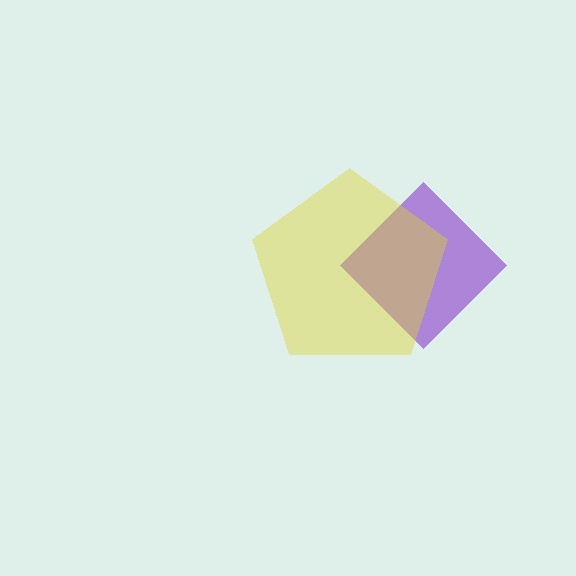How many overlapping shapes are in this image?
There are 2 overlapping shapes in the image.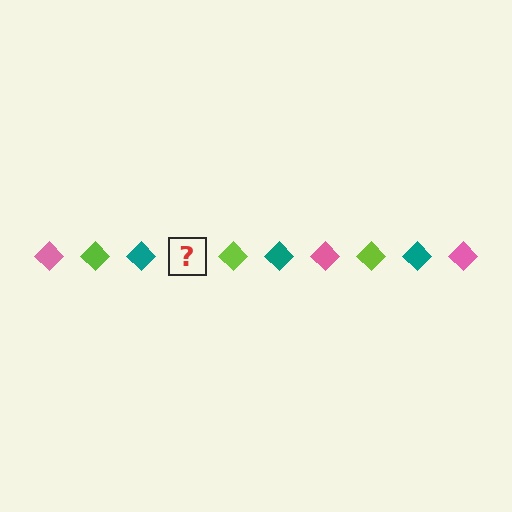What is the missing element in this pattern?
The missing element is a pink diamond.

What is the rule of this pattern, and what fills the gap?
The rule is that the pattern cycles through pink, lime, teal diamonds. The gap should be filled with a pink diamond.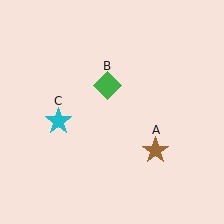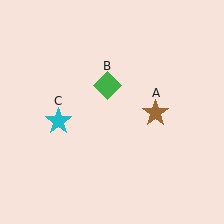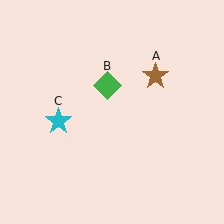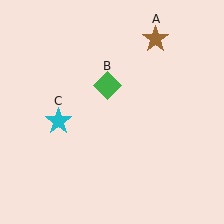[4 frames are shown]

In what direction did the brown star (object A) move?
The brown star (object A) moved up.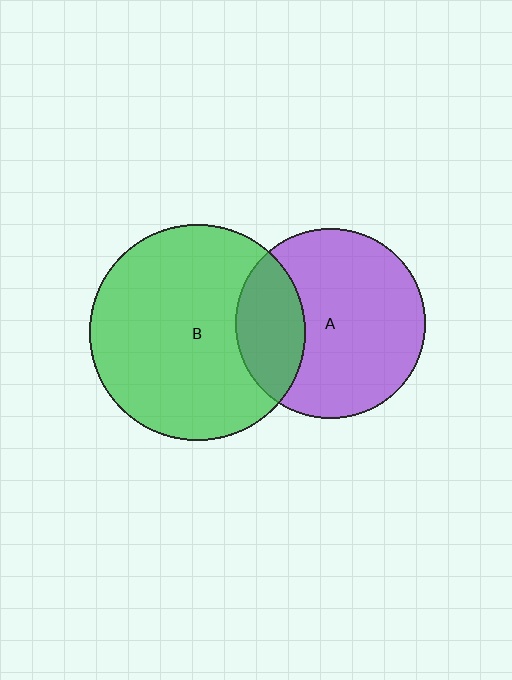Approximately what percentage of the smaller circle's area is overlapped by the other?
Approximately 25%.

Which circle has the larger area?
Circle B (green).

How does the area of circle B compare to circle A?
Approximately 1.3 times.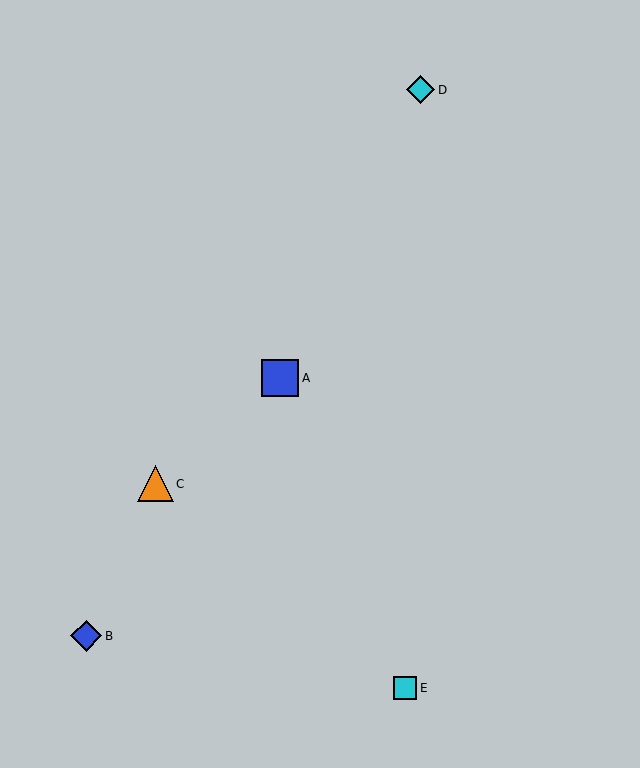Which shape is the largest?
The blue square (labeled A) is the largest.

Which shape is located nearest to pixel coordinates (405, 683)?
The cyan square (labeled E) at (405, 688) is nearest to that location.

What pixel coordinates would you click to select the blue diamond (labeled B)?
Click at (86, 636) to select the blue diamond B.